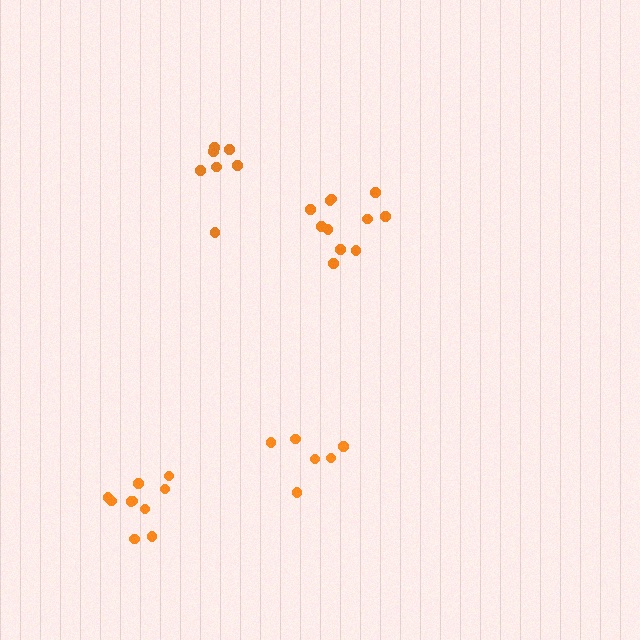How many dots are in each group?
Group 1: 11 dots, Group 2: 6 dots, Group 3: 7 dots, Group 4: 10 dots (34 total).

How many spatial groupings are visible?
There are 4 spatial groupings.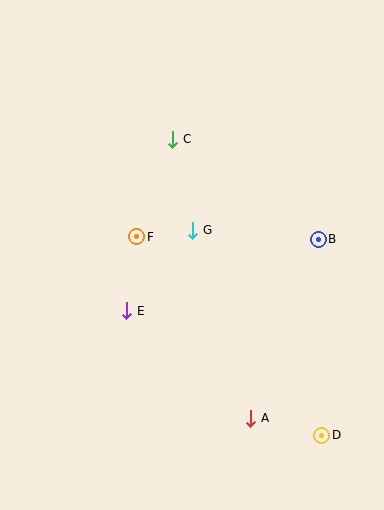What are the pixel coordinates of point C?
Point C is at (173, 139).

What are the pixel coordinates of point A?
Point A is at (251, 418).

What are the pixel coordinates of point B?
Point B is at (318, 239).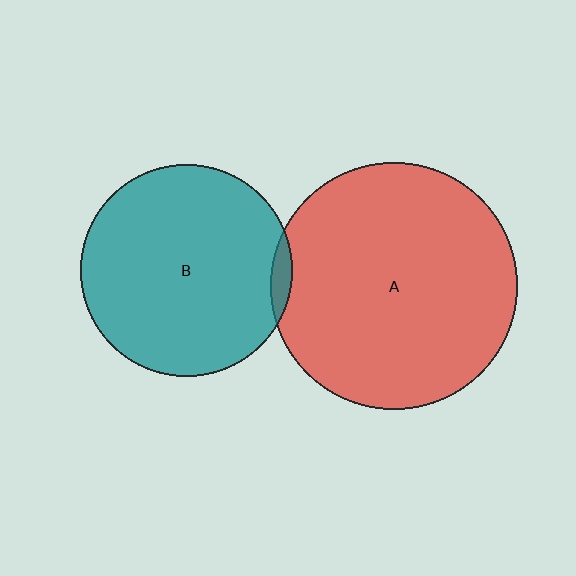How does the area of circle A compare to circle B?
Approximately 1.3 times.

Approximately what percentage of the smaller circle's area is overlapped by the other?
Approximately 5%.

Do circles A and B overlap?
Yes.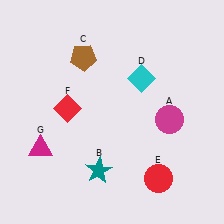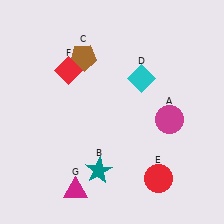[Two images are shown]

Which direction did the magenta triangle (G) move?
The magenta triangle (G) moved down.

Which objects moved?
The objects that moved are: the red diamond (F), the magenta triangle (G).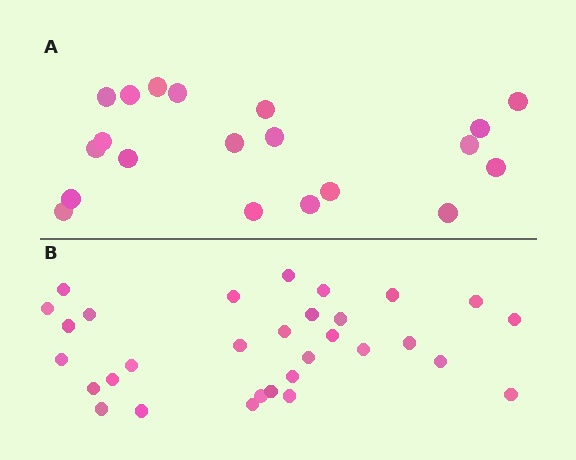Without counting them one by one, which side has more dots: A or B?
Region B (the bottom region) has more dots.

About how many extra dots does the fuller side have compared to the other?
Region B has roughly 12 or so more dots than region A.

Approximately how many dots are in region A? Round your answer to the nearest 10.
About 20 dots.